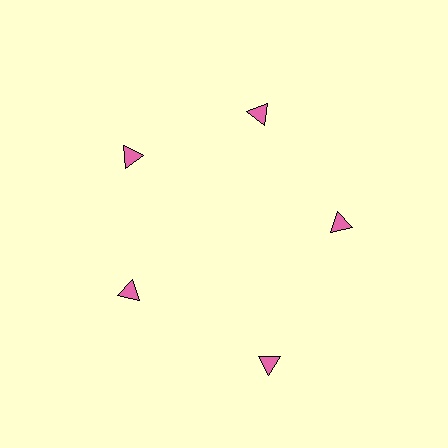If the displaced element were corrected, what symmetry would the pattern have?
It would have 5-fold rotational symmetry — the pattern would map onto itself every 72 degrees.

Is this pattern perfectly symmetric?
No. The 5 pink triangles are arranged in a ring, but one element near the 5 o'clock position is pushed outward from the center, breaking the 5-fold rotational symmetry.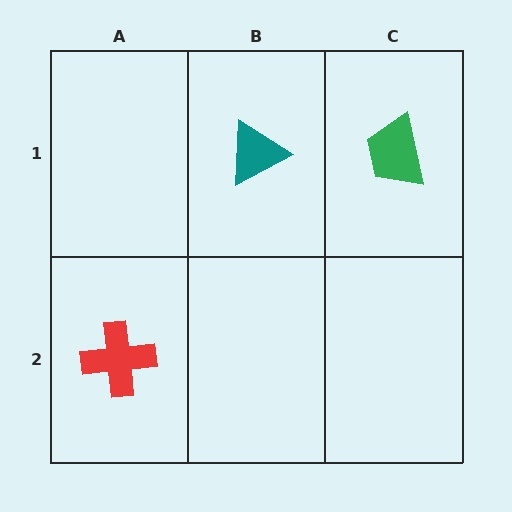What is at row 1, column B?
A teal triangle.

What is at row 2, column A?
A red cross.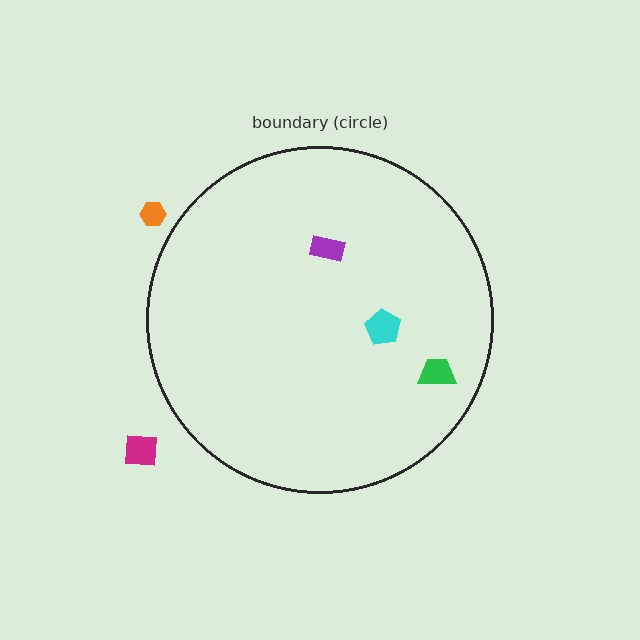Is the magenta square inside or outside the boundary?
Outside.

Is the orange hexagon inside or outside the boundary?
Outside.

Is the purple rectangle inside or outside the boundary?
Inside.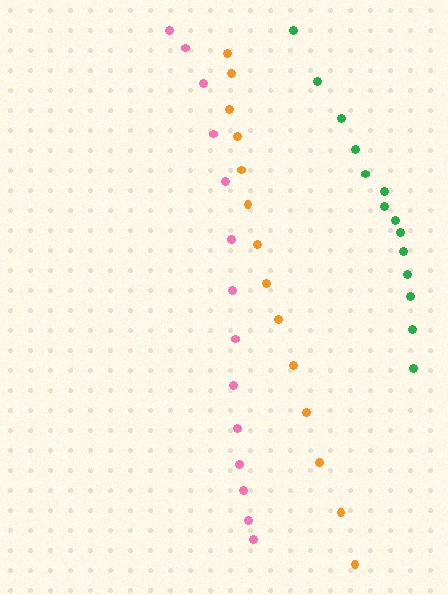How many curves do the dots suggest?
There are 3 distinct paths.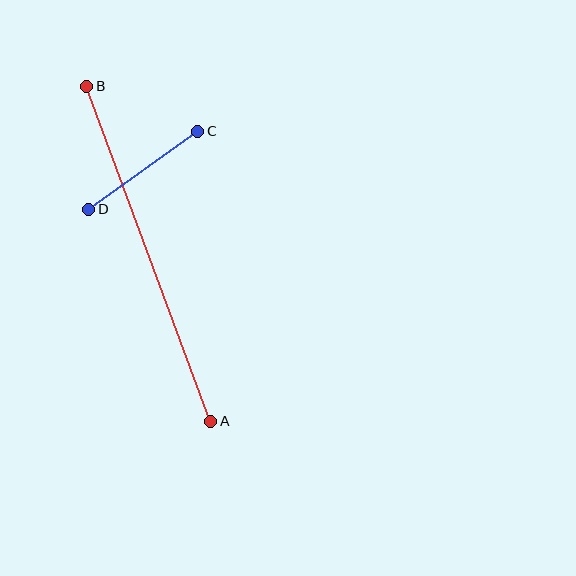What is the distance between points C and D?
The distance is approximately 134 pixels.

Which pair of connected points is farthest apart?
Points A and B are farthest apart.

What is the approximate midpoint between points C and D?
The midpoint is at approximately (143, 170) pixels.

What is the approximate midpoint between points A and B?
The midpoint is at approximately (149, 254) pixels.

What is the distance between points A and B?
The distance is approximately 357 pixels.